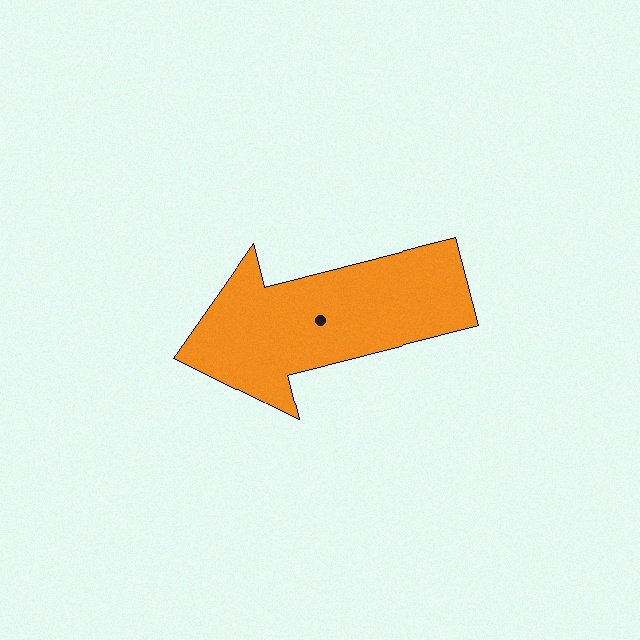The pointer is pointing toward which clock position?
Roughly 9 o'clock.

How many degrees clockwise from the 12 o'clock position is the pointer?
Approximately 256 degrees.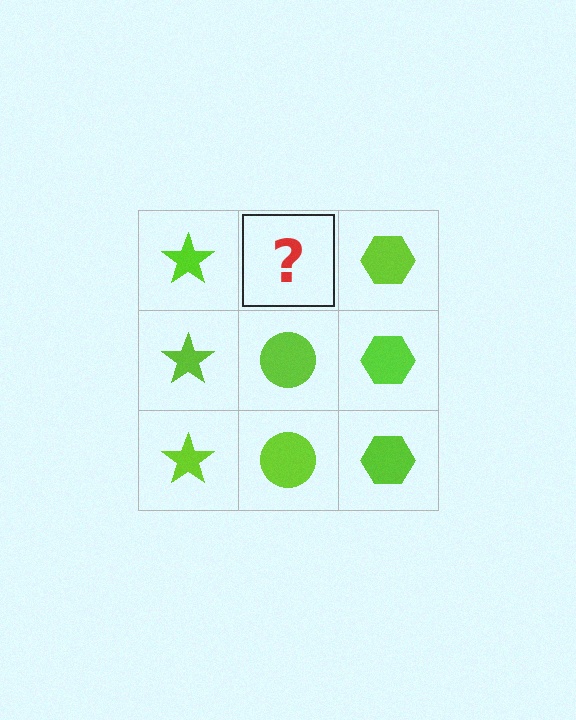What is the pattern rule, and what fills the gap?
The rule is that each column has a consistent shape. The gap should be filled with a lime circle.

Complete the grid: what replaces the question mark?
The question mark should be replaced with a lime circle.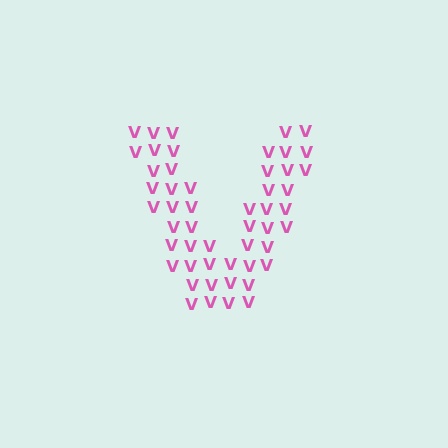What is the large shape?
The large shape is the letter V.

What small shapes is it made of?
It is made of small letter V's.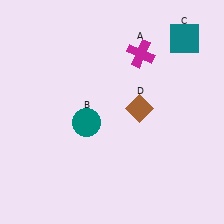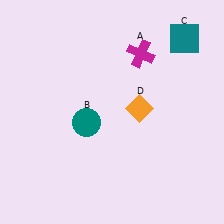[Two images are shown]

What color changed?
The diamond (D) changed from brown in Image 1 to orange in Image 2.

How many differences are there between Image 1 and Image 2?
There is 1 difference between the two images.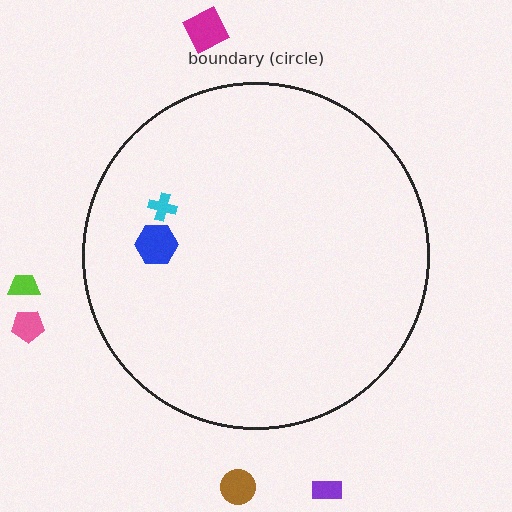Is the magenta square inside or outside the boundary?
Outside.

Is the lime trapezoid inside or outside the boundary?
Outside.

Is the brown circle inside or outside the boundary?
Outside.